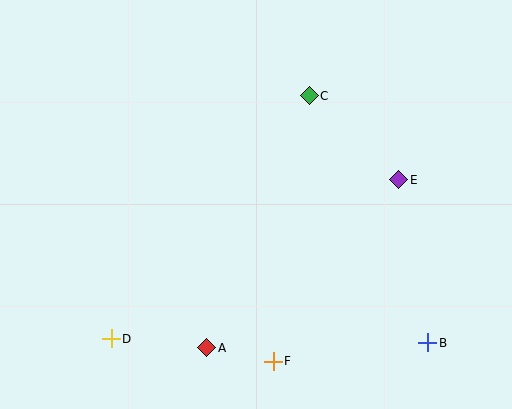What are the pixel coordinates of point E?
Point E is at (399, 180).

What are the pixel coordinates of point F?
Point F is at (273, 361).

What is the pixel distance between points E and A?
The distance between E and A is 255 pixels.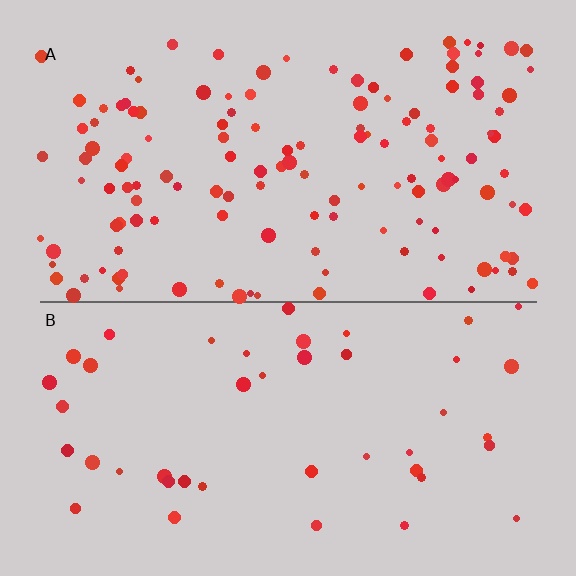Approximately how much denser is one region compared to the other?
Approximately 3.1× — region A over region B.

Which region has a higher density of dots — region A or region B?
A (the top).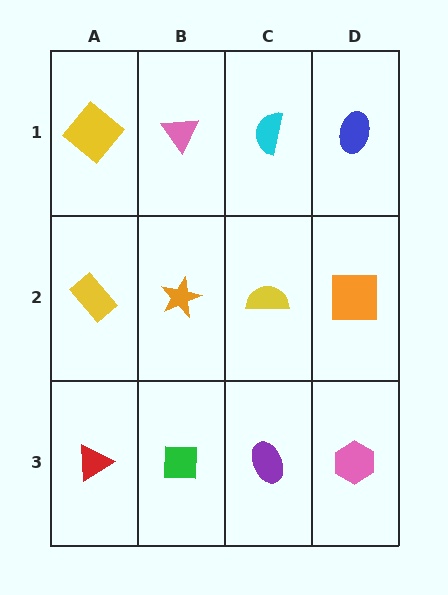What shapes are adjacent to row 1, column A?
A yellow rectangle (row 2, column A), a pink triangle (row 1, column B).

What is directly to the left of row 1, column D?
A cyan semicircle.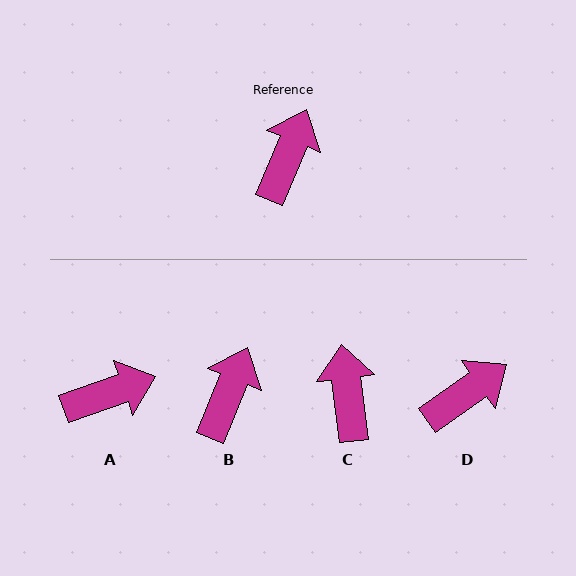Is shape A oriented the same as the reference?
No, it is off by about 48 degrees.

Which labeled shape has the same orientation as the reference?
B.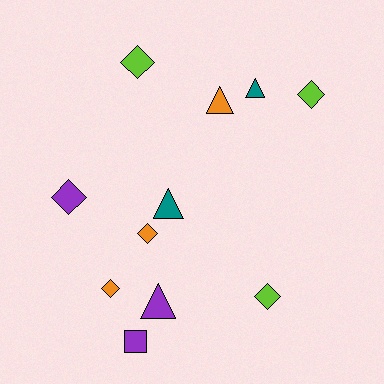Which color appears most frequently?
Purple, with 3 objects.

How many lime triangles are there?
There are no lime triangles.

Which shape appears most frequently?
Diamond, with 6 objects.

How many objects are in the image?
There are 11 objects.